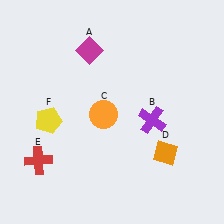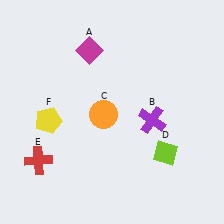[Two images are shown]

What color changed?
The diamond (D) changed from orange in Image 1 to lime in Image 2.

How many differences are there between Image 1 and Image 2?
There is 1 difference between the two images.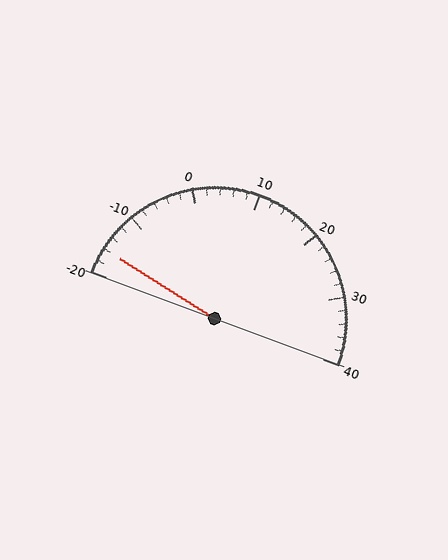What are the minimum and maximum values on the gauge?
The gauge ranges from -20 to 40.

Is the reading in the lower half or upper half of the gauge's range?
The reading is in the lower half of the range (-20 to 40).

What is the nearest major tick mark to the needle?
The nearest major tick mark is -20.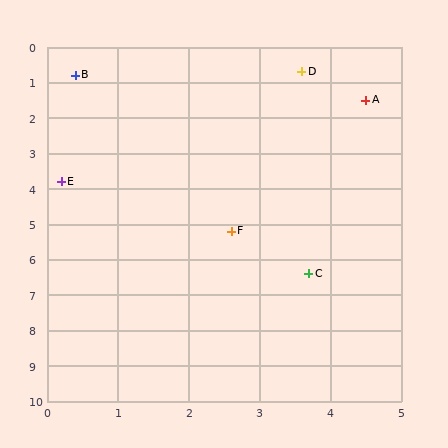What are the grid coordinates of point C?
Point C is at approximately (3.7, 6.4).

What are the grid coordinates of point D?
Point D is at approximately (3.6, 0.7).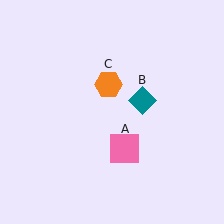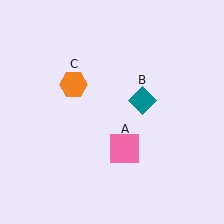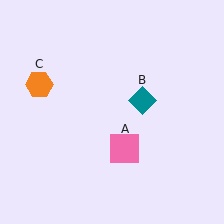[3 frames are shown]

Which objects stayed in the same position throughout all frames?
Pink square (object A) and teal diamond (object B) remained stationary.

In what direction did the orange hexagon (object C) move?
The orange hexagon (object C) moved left.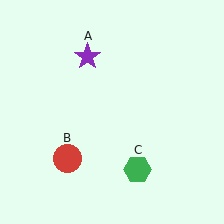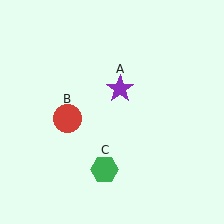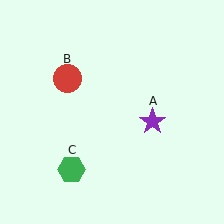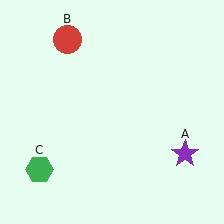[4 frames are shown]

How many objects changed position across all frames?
3 objects changed position: purple star (object A), red circle (object B), green hexagon (object C).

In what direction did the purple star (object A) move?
The purple star (object A) moved down and to the right.